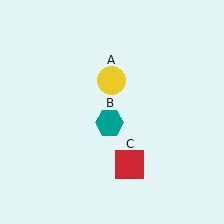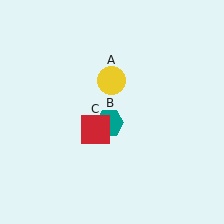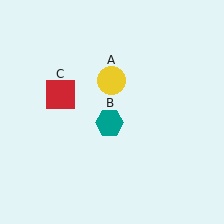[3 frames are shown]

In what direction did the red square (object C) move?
The red square (object C) moved up and to the left.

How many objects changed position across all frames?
1 object changed position: red square (object C).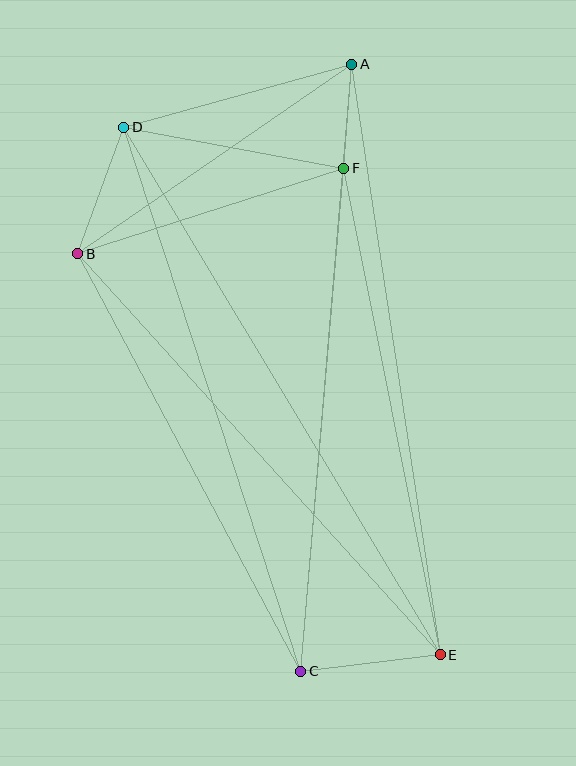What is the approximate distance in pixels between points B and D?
The distance between B and D is approximately 134 pixels.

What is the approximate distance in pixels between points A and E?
The distance between A and E is approximately 597 pixels.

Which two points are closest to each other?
Points A and F are closest to each other.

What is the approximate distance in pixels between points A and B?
The distance between A and B is approximately 334 pixels.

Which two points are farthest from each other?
Points D and E are farthest from each other.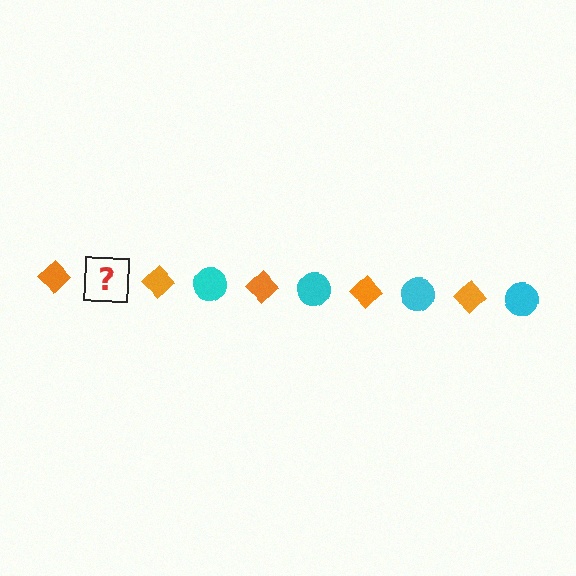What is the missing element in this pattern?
The missing element is a cyan circle.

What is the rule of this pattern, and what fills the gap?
The rule is that the pattern alternates between orange diamond and cyan circle. The gap should be filled with a cyan circle.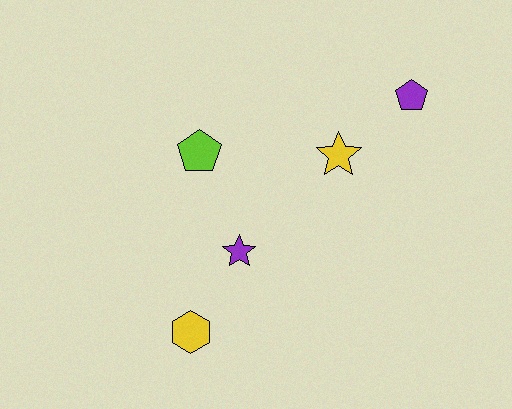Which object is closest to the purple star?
The yellow hexagon is closest to the purple star.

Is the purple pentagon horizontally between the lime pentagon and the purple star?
No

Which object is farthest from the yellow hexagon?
The purple pentagon is farthest from the yellow hexagon.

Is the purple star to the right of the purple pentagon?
No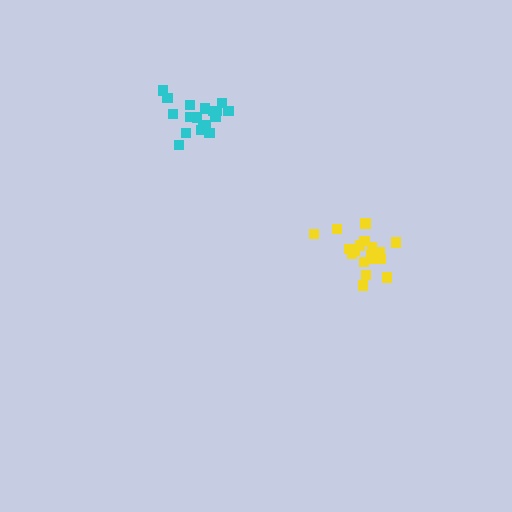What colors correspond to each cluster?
The clusters are colored: yellow, cyan.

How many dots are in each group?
Group 1: 19 dots, Group 2: 19 dots (38 total).